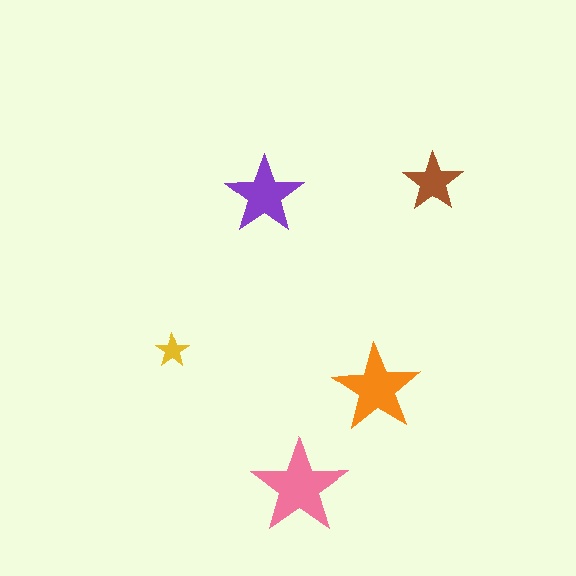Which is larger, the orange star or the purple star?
The orange one.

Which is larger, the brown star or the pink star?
The pink one.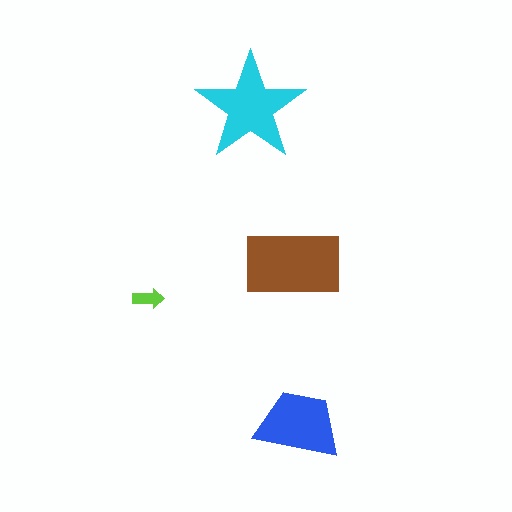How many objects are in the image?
There are 4 objects in the image.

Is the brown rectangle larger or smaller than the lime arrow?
Larger.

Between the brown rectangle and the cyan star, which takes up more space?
The brown rectangle.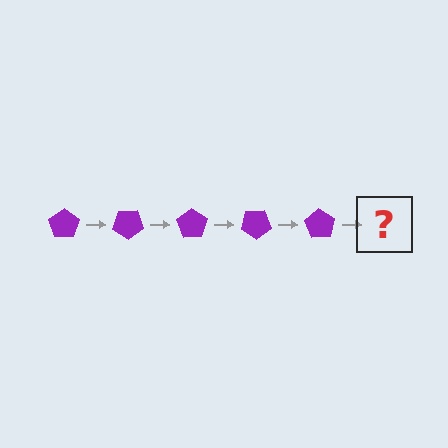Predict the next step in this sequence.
The next step is a purple pentagon rotated 175 degrees.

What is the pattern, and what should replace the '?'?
The pattern is that the pentagon rotates 35 degrees each step. The '?' should be a purple pentagon rotated 175 degrees.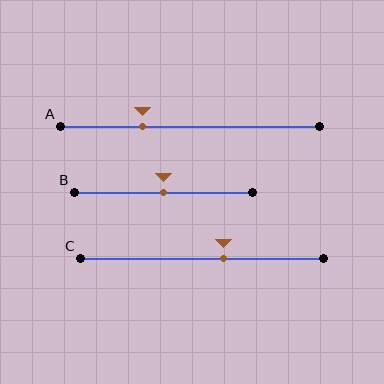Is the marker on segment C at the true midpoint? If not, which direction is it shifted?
No, the marker on segment C is shifted to the right by about 9% of the segment length.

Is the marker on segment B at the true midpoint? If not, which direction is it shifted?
Yes, the marker on segment B is at the true midpoint.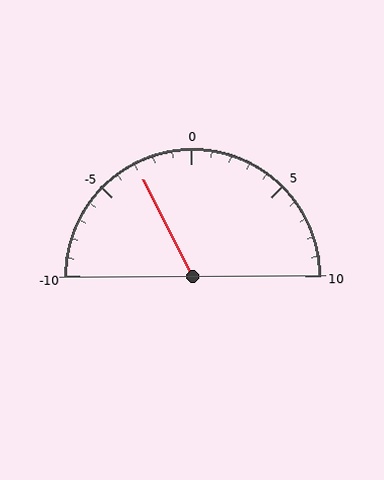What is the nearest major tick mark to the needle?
The nearest major tick mark is -5.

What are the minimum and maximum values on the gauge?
The gauge ranges from -10 to 10.